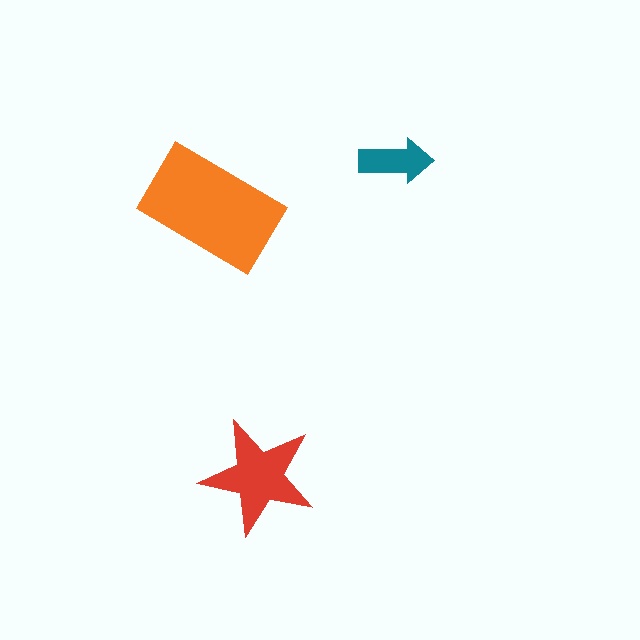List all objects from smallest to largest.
The teal arrow, the red star, the orange rectangle.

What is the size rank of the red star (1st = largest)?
2nd.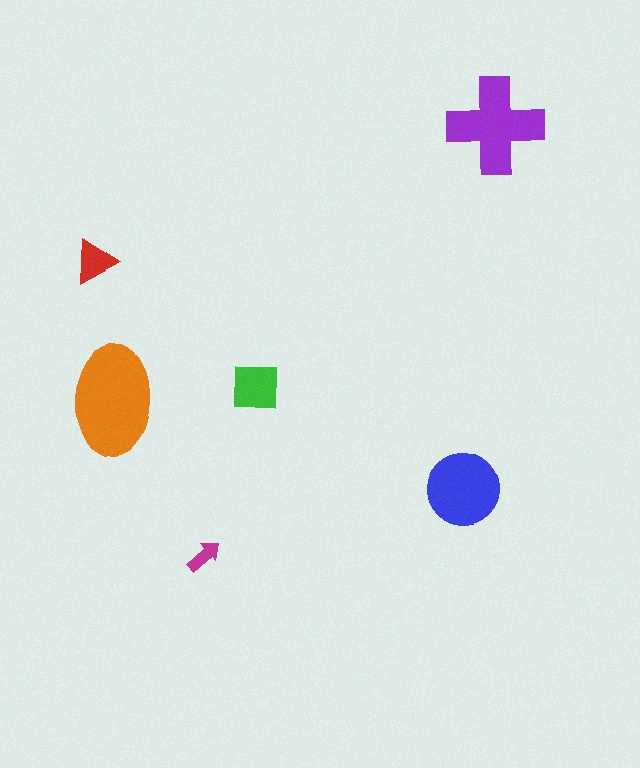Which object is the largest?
The orange ellipse.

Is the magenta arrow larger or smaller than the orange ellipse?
Smaller.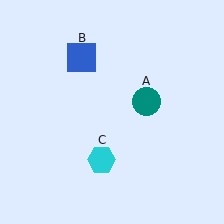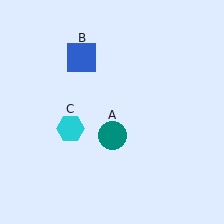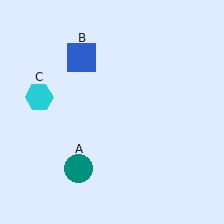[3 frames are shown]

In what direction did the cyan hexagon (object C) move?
The cyan hexagon (object C) moved up and to the left.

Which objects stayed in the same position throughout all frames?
Blue square (object B) remained stationary.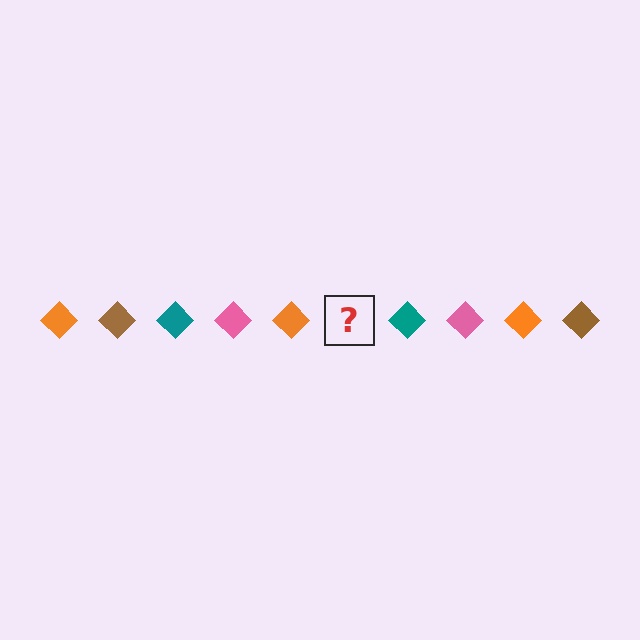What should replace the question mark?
The question mark should be replaced with a brown diamond.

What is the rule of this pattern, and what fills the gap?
The rule is that the pattern cycles through orange, brown, teal, pink diamonds. The gap should be filled with a brown diamond.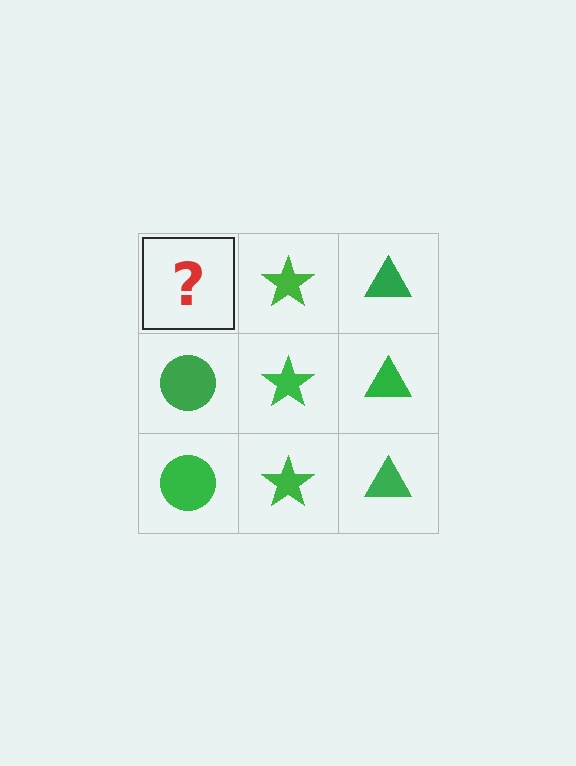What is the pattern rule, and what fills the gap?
The rule is that each column has a consistent shape. The gap should be filled with a green circle.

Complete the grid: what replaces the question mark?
The question mark should be replaced with a green circle.